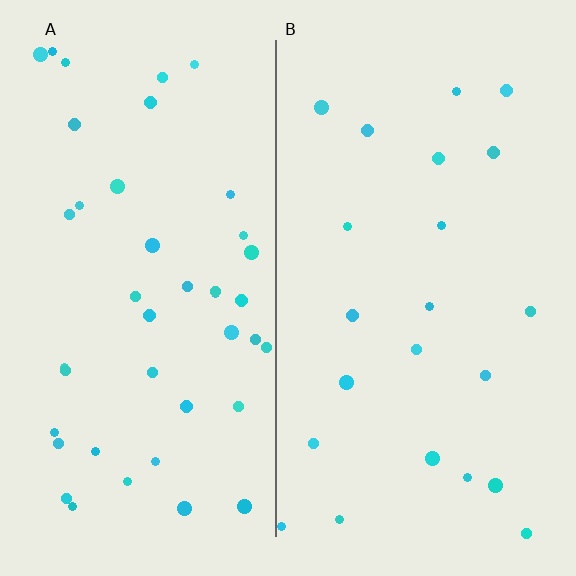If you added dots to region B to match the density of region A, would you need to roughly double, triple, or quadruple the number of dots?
Approximately double.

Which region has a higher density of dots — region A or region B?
A (the left).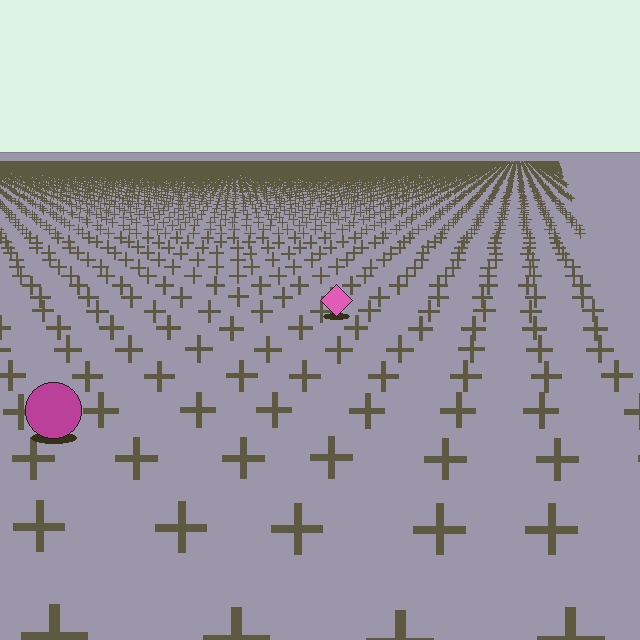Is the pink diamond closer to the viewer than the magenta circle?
No. The magenta circle is closer — you can tell from the texture gradient: the ground texture is coarser near it.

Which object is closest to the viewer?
The magenta circle is closest. The texture marks near it are larger and more spread out.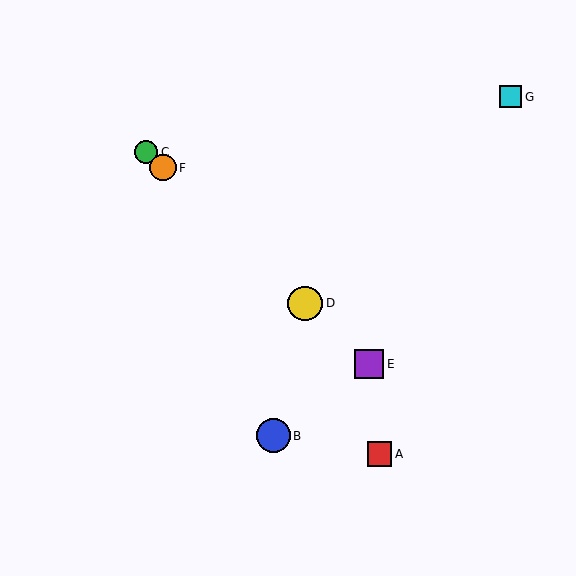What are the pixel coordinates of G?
Object G is at (511, 97).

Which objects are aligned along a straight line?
Objects C, D, E, F are aligned along a straight line.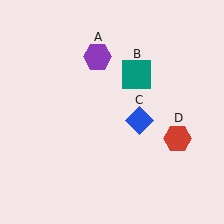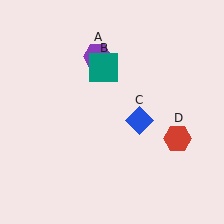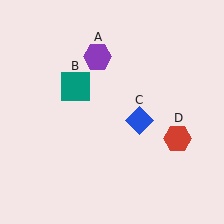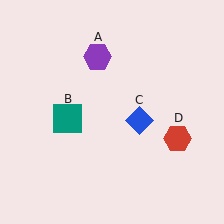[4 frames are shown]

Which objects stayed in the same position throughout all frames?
Purple hexagon (object A) and blue diamond (object C) and red hexagon (object D) remained stationary.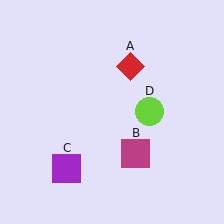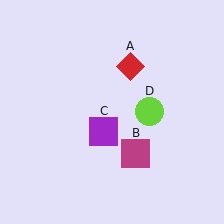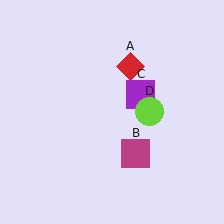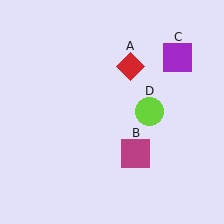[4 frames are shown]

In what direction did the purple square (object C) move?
The purple square (object C) moved up and to the right.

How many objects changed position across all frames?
1 object changed position: purple square (object C).